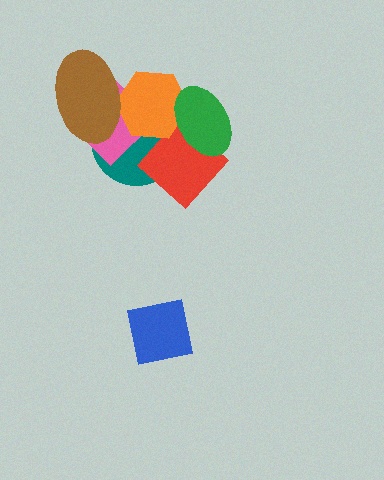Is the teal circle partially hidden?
Yes, it is partially covered by another shape.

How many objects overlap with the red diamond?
3 objects overlap with the red diamond.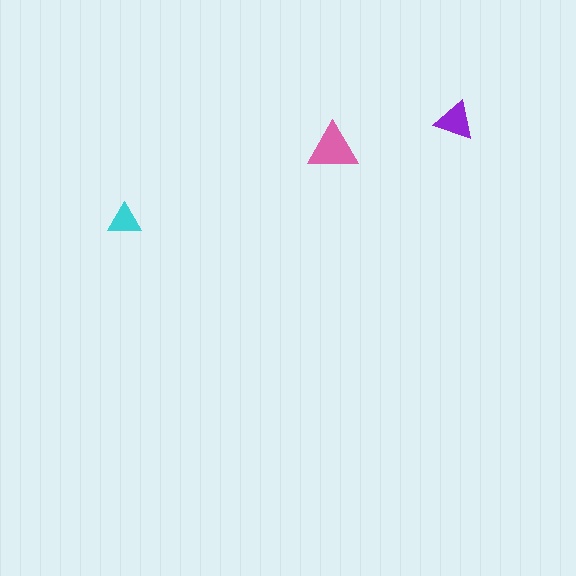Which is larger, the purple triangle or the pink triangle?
The pink one.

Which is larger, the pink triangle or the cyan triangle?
The pink one.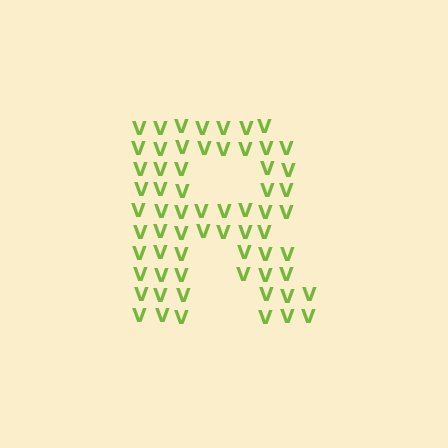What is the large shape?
The large shape is the letter R.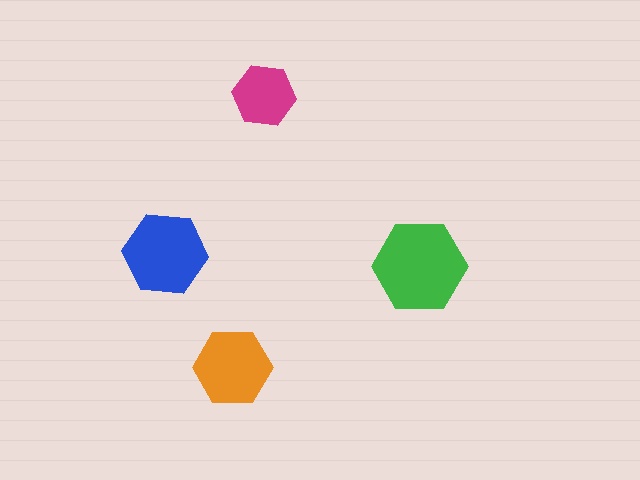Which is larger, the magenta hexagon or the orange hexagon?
The orange one.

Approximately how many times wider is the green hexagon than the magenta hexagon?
About 1.5 times wider.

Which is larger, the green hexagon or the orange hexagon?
The green one.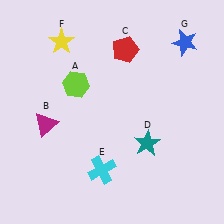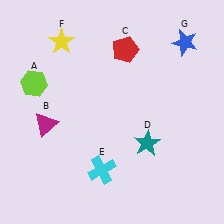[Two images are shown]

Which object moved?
The lime hexagon (A) moved left.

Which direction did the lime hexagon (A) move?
The lime hexagon (A) moved left.